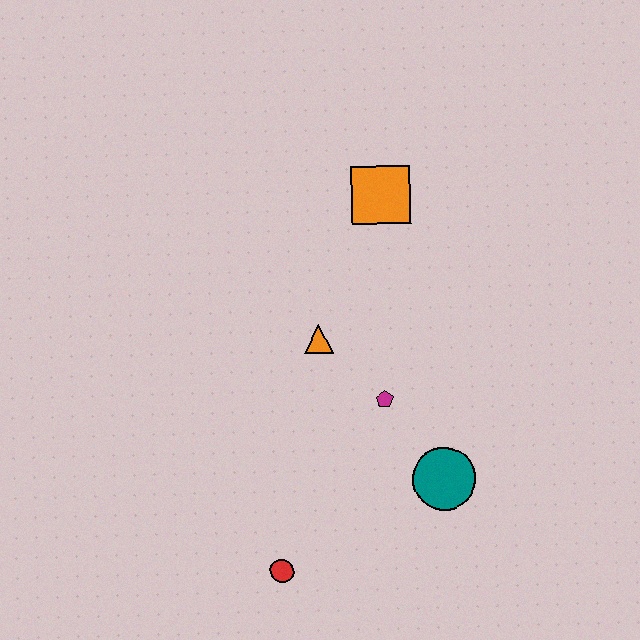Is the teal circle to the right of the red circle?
Yes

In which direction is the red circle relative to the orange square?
The red circle is below the orange square.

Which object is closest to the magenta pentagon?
The orange triangle is closest to the magenta pentagon.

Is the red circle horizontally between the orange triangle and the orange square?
No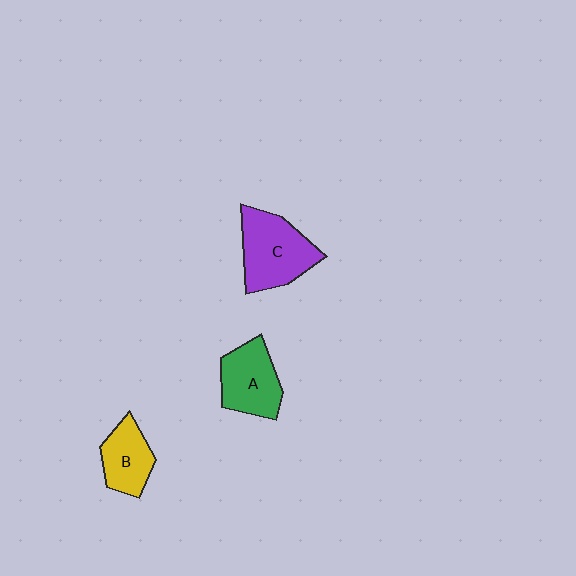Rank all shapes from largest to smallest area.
From largest to smallest: C (purple), A (green), B (yellow).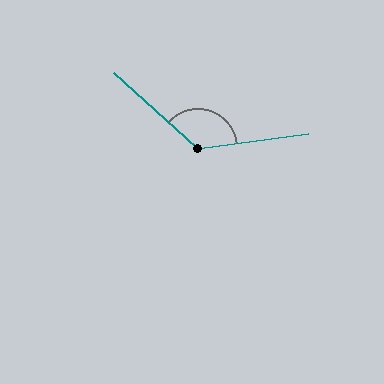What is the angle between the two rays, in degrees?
Approximately 131 degrees.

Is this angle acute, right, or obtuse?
It is obtuse.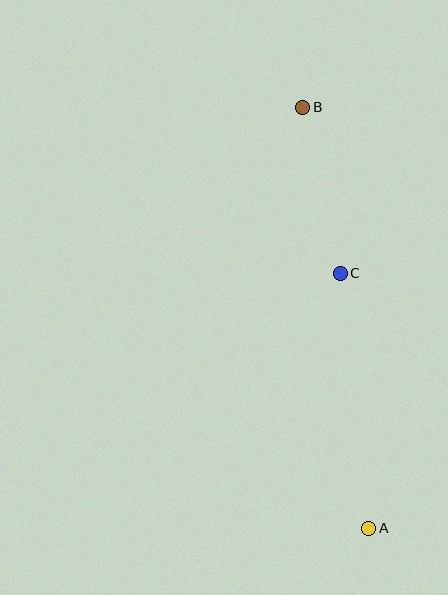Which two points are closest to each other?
Points B and C are closest to each other.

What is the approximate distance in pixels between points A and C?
The distance between A and C is approximately 257 pixels.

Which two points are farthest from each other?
Points A and B are farthest from each other.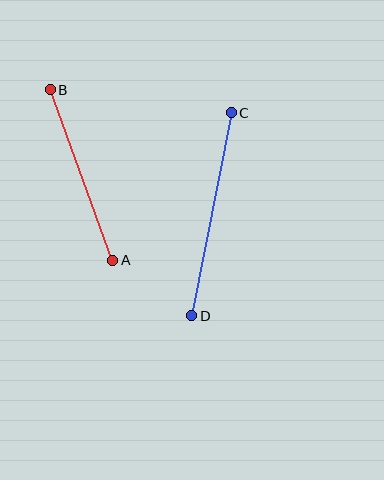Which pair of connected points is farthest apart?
Points C and D are farthest apart.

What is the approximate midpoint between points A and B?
The midpoint is at approximately (81, 175) pixels.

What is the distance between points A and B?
The distance is approximately 181 pixels.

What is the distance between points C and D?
The distance is approximately 206 pixels.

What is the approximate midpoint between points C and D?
The midpoint is at approximately (212, 214) pixels.